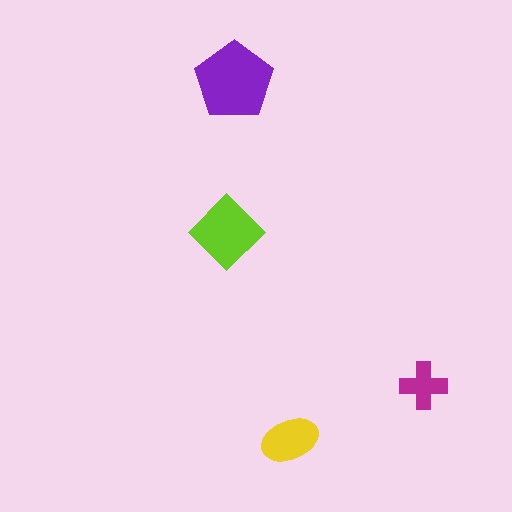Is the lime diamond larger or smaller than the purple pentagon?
Smaller.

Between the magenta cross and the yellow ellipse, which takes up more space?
The yellow ellipse.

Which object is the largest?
The purple pentagon.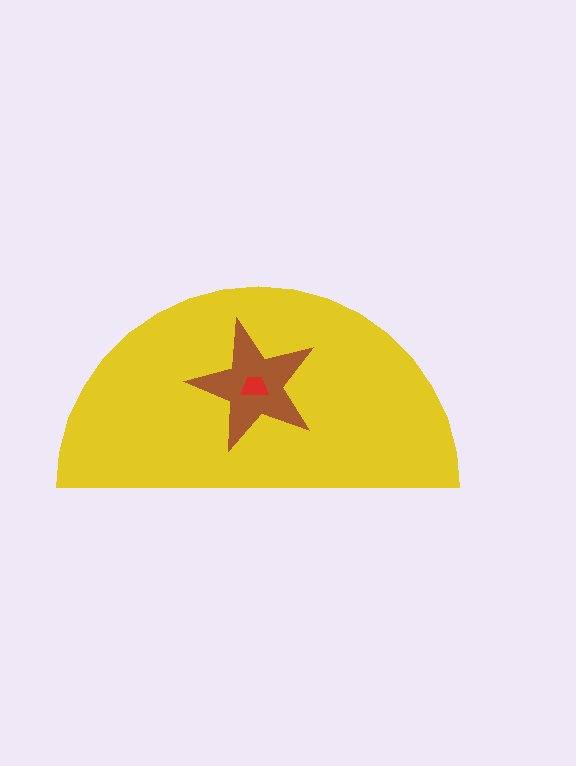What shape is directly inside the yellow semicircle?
The brown star.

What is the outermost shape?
The yellow semicircle.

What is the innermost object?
The red trapezoid.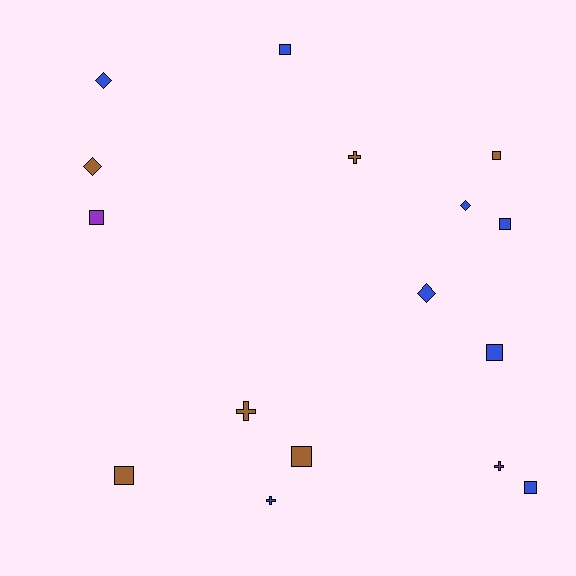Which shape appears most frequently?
Square, with 8 objects.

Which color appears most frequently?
Blue, with 8 objects.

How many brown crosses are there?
There are 2 brown crosses.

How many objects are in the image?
There are 16 objects.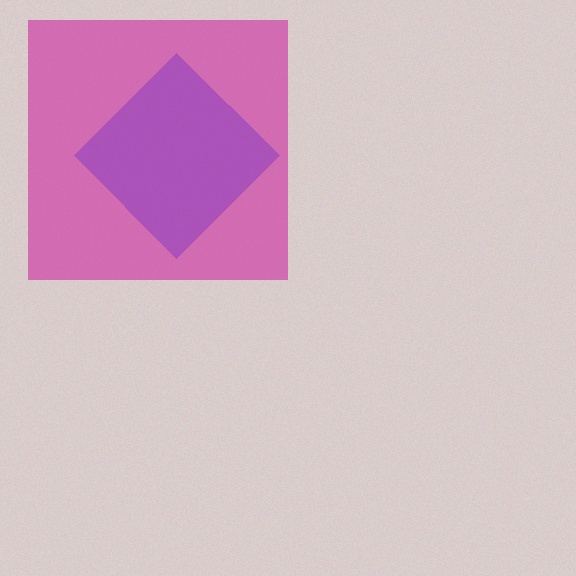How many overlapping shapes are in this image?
There are 2 overlapping shapes in the image.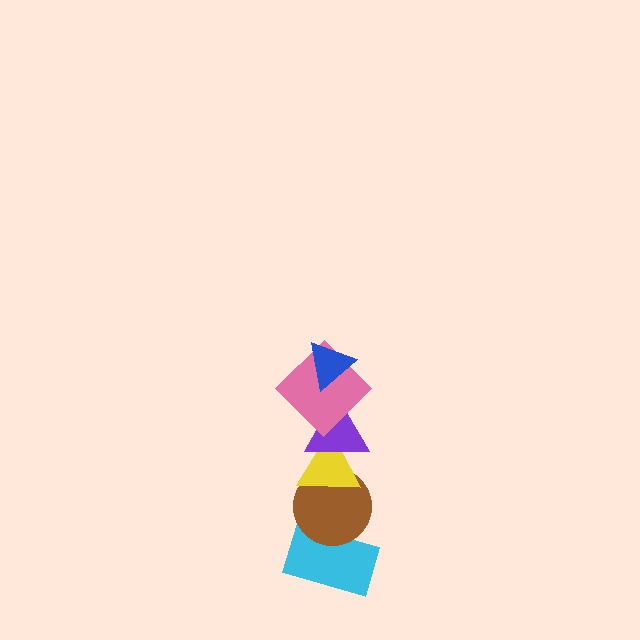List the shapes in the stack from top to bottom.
From top to bottom: the blue triangle, the pink diamond, the purple triangle, the yellow triangle, the brown circle, the cyan rectangle.